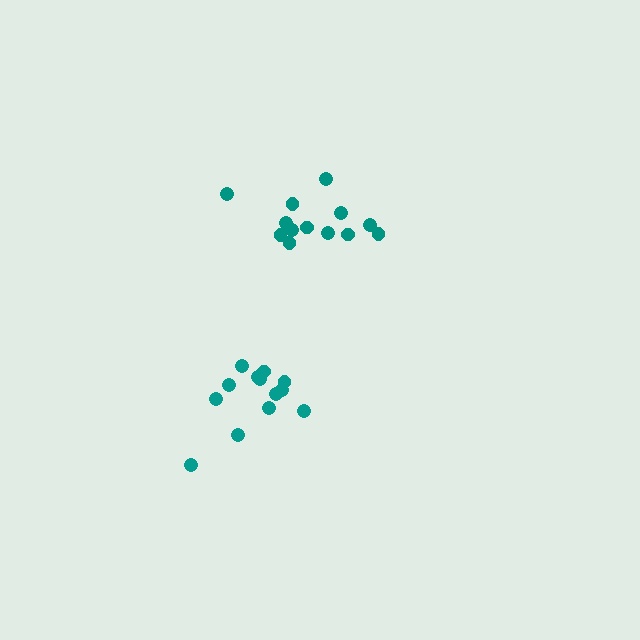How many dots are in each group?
Group 1: 13 dots, Group 2: 13 dots (26 total).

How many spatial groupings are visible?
There are 2 spatial groupings.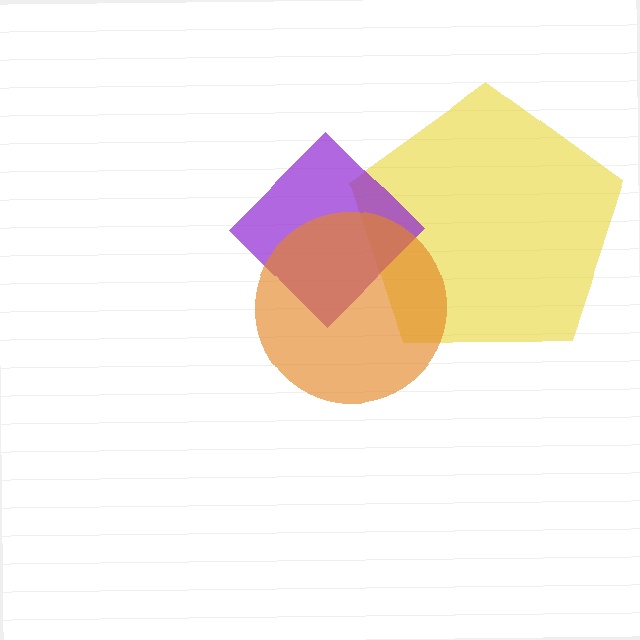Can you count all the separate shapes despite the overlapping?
Yes, there are 3 separate shapes.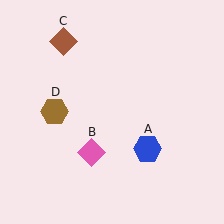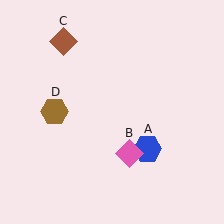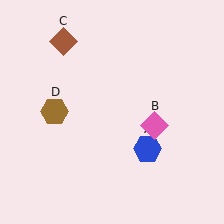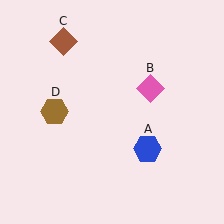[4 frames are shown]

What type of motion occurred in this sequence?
The pink diamond (object B) rotated counterclockwise around the center of the scene.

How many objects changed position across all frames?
1 object changed position: pink diamond (object B).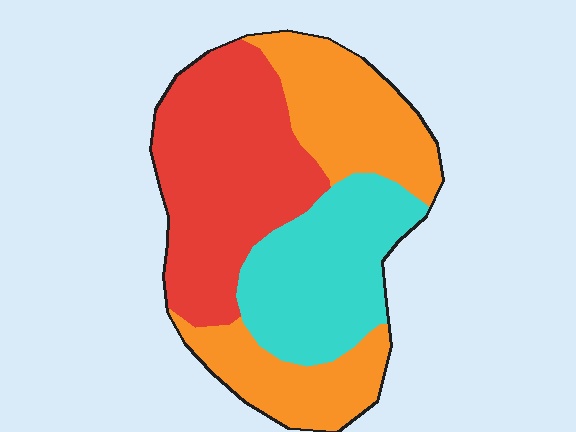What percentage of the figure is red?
Red covers about 35% of the figure.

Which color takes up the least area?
Cyan, at roughly 25%.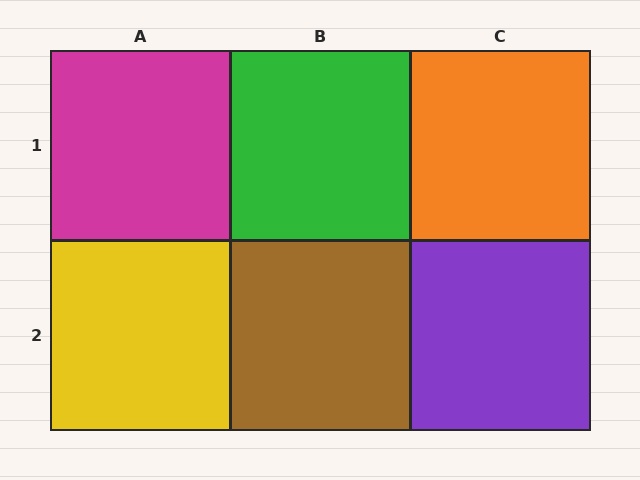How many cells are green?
1 cell is green.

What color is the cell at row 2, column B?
Brown.